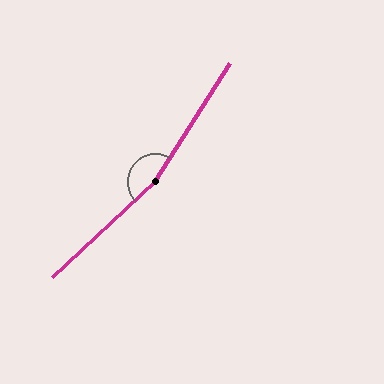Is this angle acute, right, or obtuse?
It is obtuse.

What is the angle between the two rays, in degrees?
Approximately 165 degrees.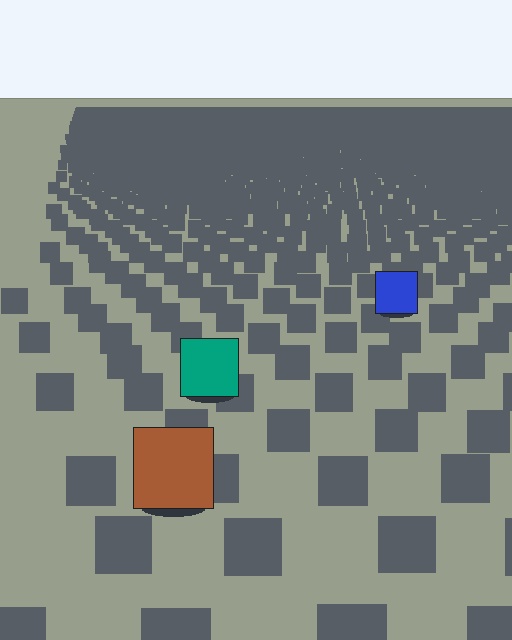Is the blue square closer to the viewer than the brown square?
No. The brown square is closer — you can tell from the texture gradient: the ground texture is coarser near it.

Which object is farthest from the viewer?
The blue square is farthest from the viewer. It appears smaller and the ground texture around it is denser.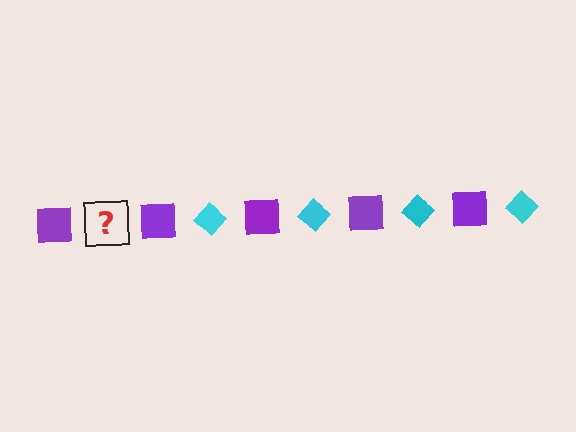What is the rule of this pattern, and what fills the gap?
The rule is that the pattern alternates between purple square and cyan diamond. The gap should be filled with a cyan diamond.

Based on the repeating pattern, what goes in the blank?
The blank should be a cyan diamond.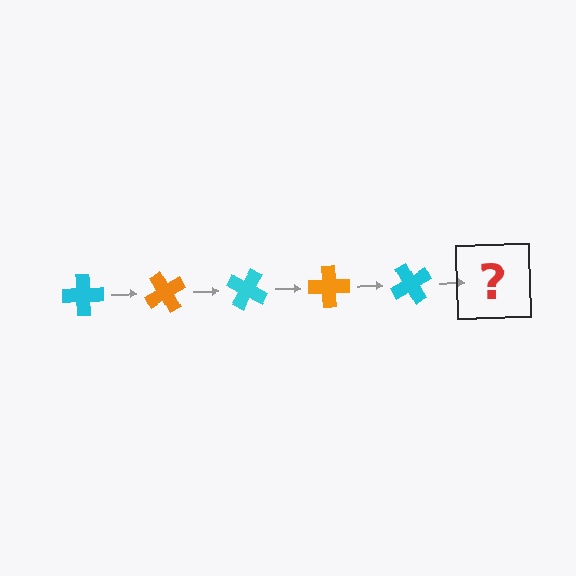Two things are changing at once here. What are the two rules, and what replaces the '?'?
The two rules are that it rotates 60 degrees each step and the color cycles through cyan and orange. The '?' should be an orange cross, rotated 300 degrees from the start.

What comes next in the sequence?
The next element should be an orange cross, rotated 300 degrees from the start.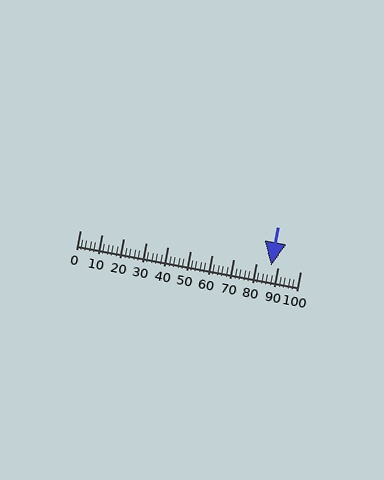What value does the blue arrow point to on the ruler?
The blue arrow points to approximately 87.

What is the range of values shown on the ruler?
The ruler shows values from 0 to 100.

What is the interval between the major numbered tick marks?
The major tick marks are spaced 10 units apart.